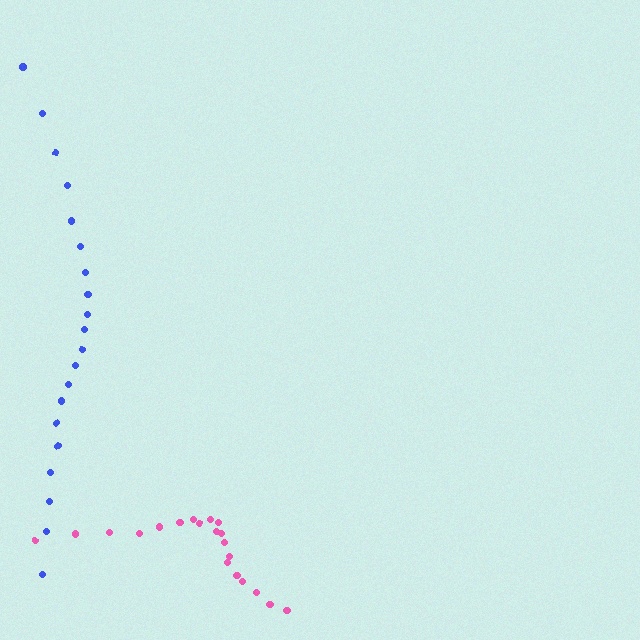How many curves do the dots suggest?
There are 2 distinct paths.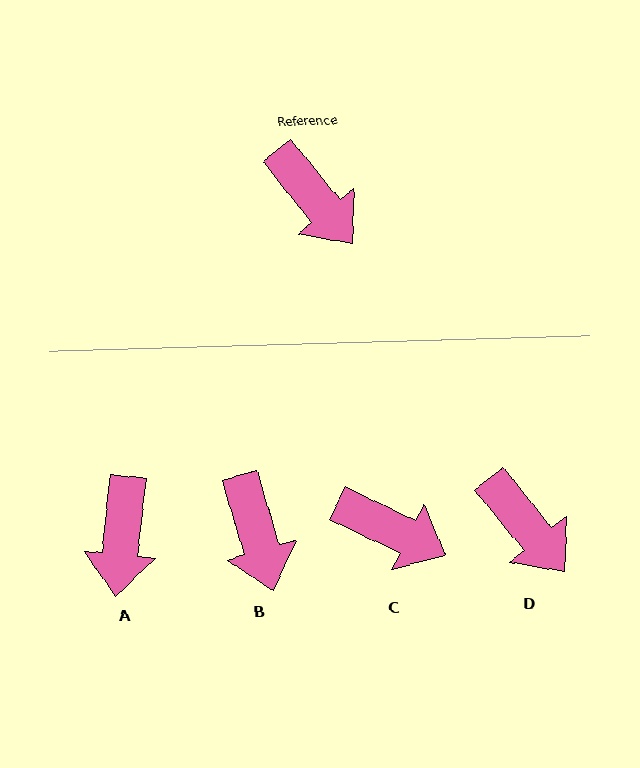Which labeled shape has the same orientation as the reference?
D.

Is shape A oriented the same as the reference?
No, it is off by about 45 degrees.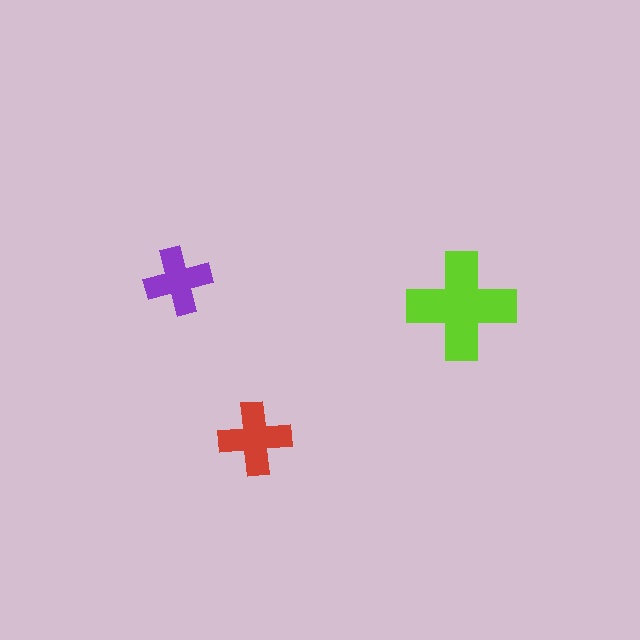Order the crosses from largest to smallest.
the lime one, the red one, the purple one.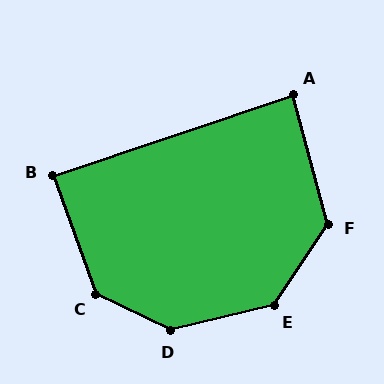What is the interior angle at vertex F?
Approximately 131 degrees (obtuse).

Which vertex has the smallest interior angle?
A, at approximately 87 degrees.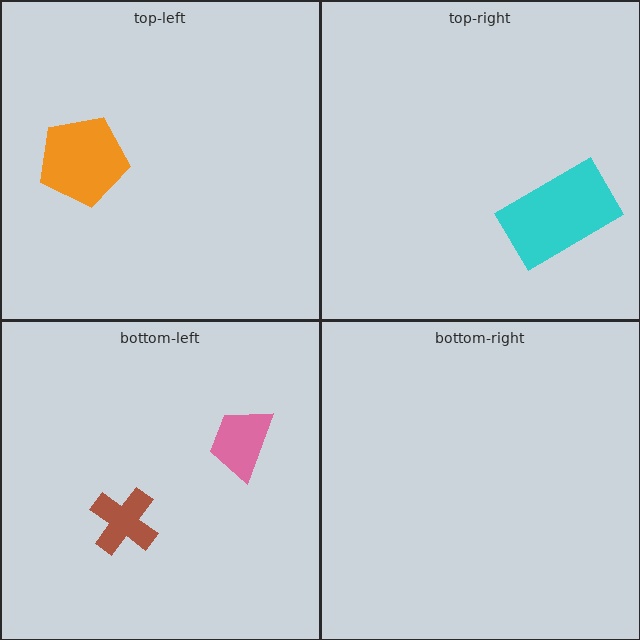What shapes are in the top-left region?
The orange pentagon.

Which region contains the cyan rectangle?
The top-right region.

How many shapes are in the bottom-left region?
2.